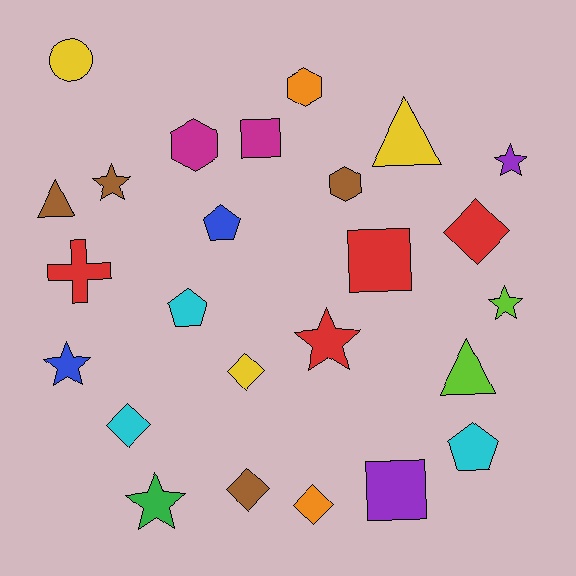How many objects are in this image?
There are 25 objects.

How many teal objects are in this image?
There are no teal objects.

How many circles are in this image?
There is 1 circle.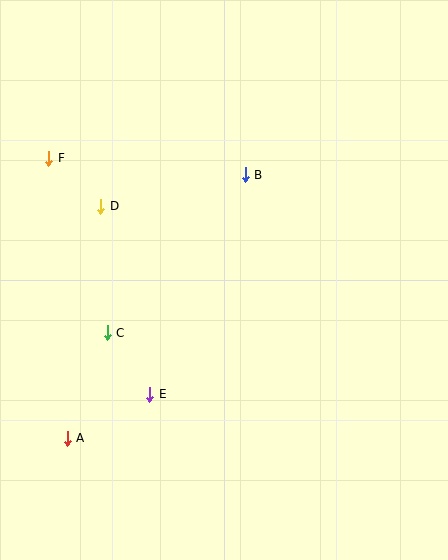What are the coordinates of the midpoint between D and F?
The midpoint between D and F is at (75, 182).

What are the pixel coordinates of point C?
Point C is at (107, 333).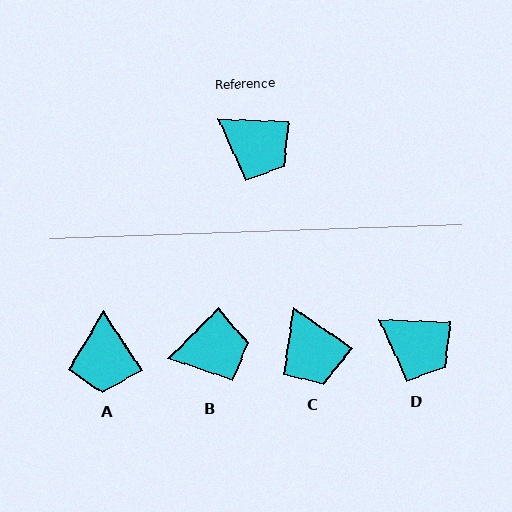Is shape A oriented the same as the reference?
No, it is off by about 55 degrees.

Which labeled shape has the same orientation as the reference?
D.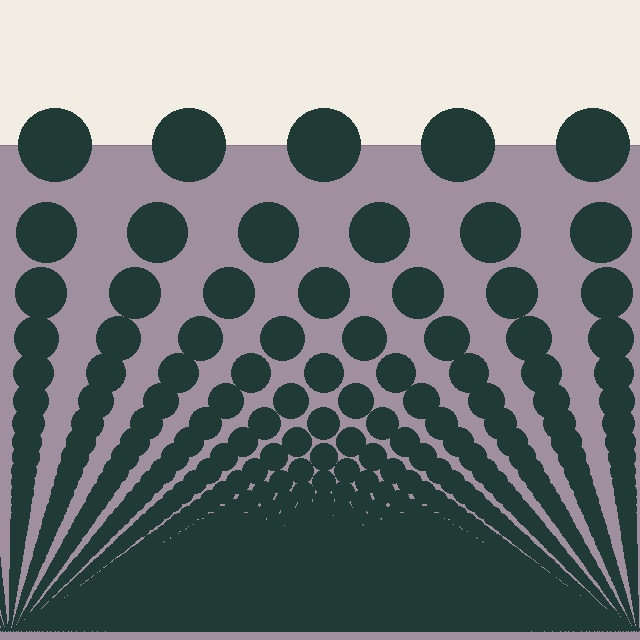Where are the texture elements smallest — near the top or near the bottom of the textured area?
Near the bottom.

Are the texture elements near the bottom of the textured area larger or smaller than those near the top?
Smaller. The gradient is inverted — elements near the bottom are smaller and denser.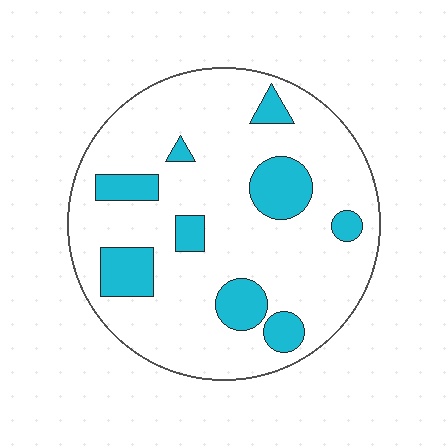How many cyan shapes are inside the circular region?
9.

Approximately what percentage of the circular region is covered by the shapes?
Approximately 20%.